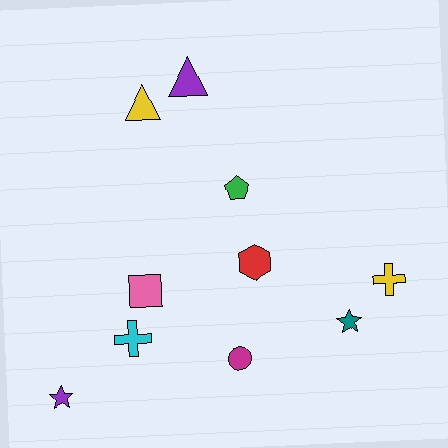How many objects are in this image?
There are 10 objects.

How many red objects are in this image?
There is 1 red object.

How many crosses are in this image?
There are 2 crosses.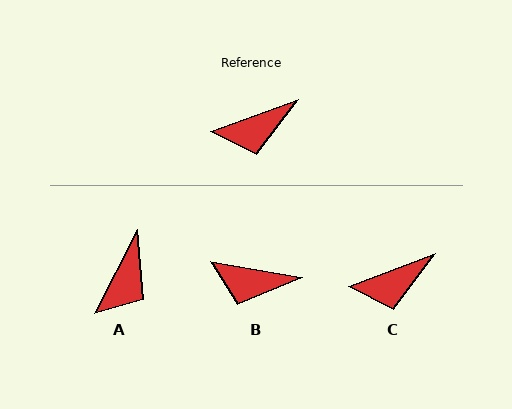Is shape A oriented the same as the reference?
No, it is off by about 42 degrees.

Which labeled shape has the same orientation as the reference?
C.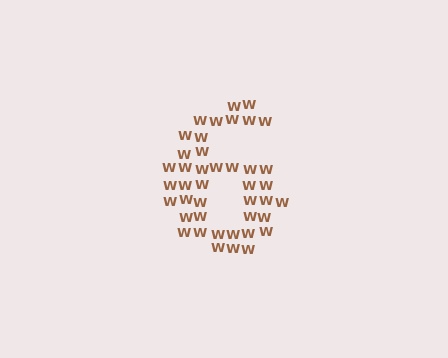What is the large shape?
The large shape is the digit 6.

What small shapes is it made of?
It is made of small letter W's.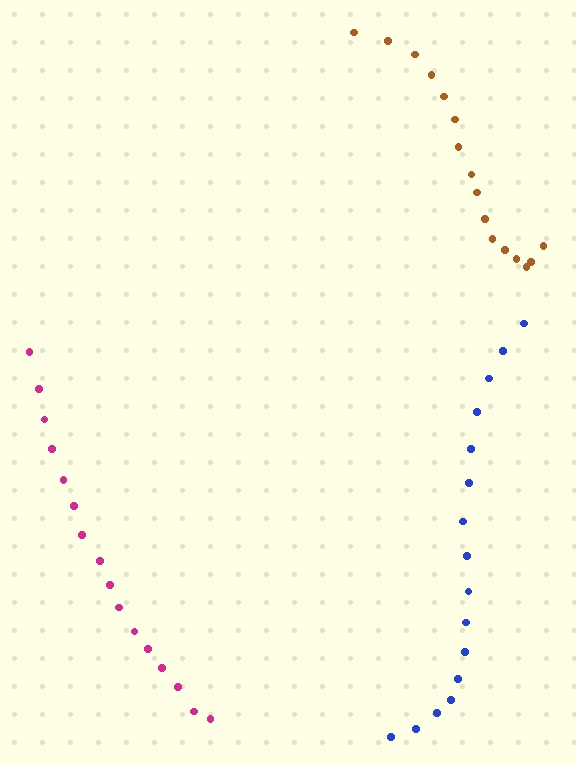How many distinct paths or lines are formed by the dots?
There are 3 distinct paths.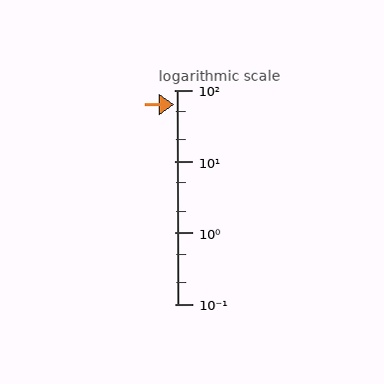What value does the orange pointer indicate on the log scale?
The pointer indicates approximately 62.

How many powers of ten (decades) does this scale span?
The scale spans 3 decades, from 0.1 to 100.